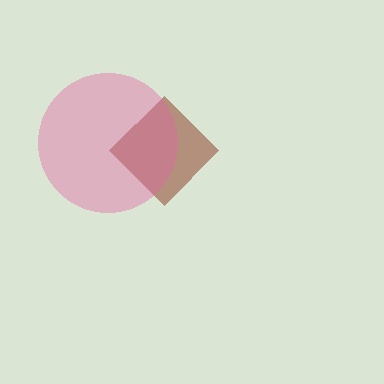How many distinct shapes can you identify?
There are 2 distinct shapes: a brown diamond, a pink circle.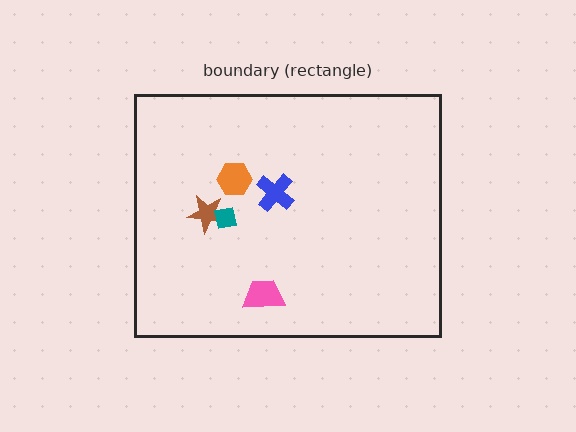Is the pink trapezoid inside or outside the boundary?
Inside.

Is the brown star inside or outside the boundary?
Inside.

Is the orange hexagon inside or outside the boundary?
Inside.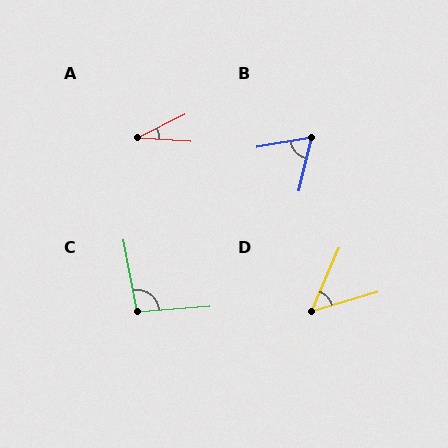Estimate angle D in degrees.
Approximately 50 degrees.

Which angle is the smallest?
A, at approximately 30 degrees.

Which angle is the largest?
C, at approximately 96 degrees.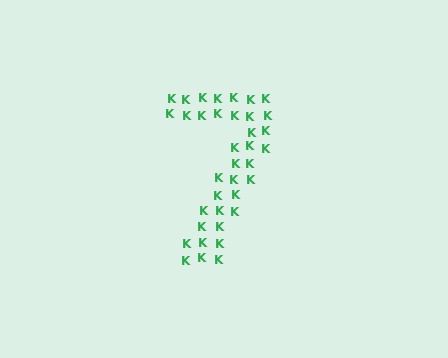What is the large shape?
The large shape is the digit 7.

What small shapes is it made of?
It is made of small letter K's.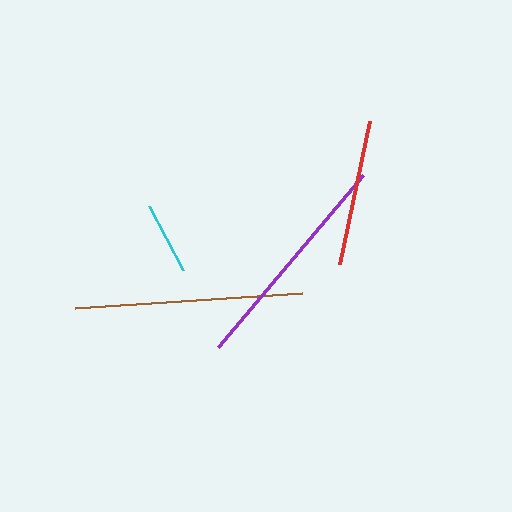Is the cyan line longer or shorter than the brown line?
The brown line is longer than the cyan line.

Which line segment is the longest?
The brown line is the longest at approximately 228 pixels.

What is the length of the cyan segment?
The cyan segment is approximately 72 pixels long.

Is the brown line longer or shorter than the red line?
The brown line is longer than the red line.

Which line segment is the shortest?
The cyan line is the shortest at approximately 72 pixels.